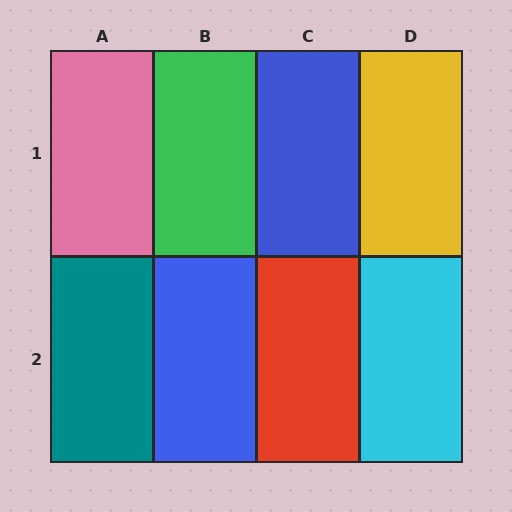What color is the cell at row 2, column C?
Red.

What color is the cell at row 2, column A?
Teal.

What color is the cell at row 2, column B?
Blue.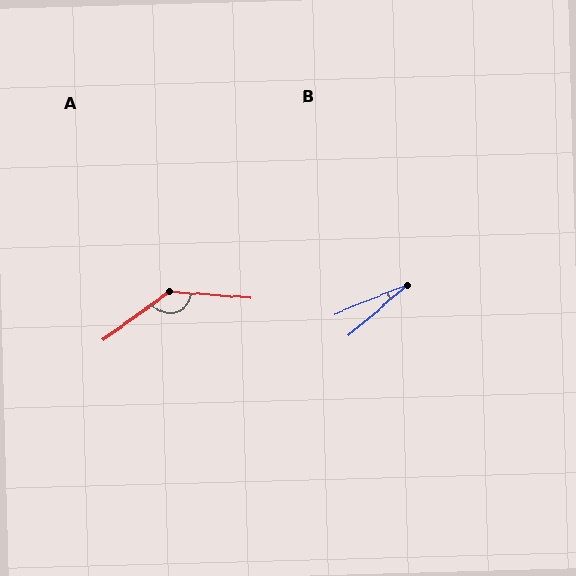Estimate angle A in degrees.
Approximately 140 degrees.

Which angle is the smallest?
B, at approximately 18 degrees.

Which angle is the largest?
A, at approximately 140 degrees.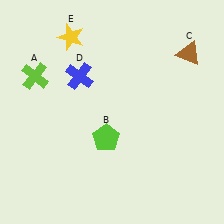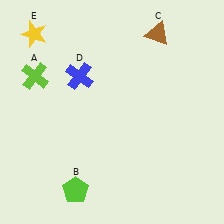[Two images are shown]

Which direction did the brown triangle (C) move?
The brown triangle (C) moved left.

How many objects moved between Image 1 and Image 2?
3 objects moved between the two images.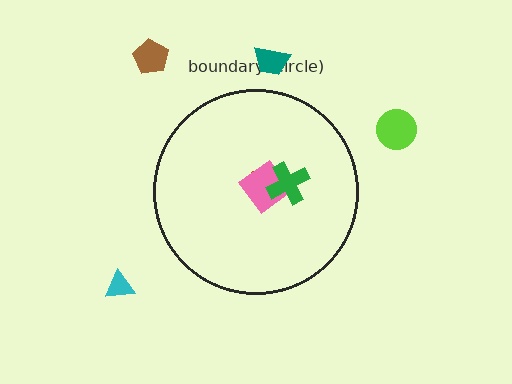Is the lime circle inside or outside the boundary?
Outside.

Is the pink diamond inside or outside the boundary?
Inside.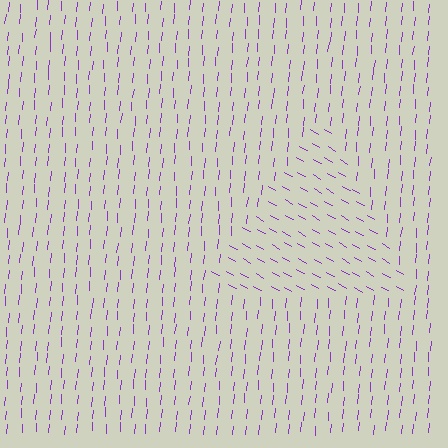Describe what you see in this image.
The image is filled with small purple line segments. A triangle region in the image has lines oriented differently from the surrounding lines, creating a visible texture boundary.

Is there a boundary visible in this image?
Yes, there is a texture boundary formed by a change in line orientation.